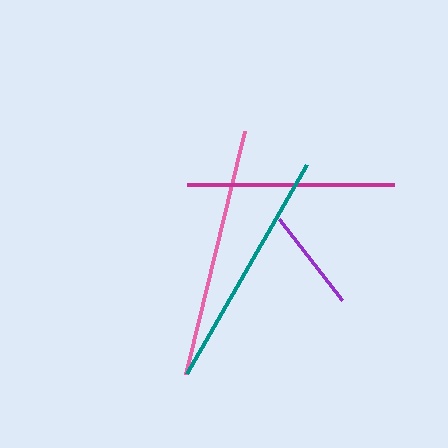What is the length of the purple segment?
The purple segment is approximately 103 pixels long.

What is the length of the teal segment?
The teal segment is approximately 241 pixels long.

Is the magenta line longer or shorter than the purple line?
The magenta line is longer than the purple line.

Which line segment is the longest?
The pink line is the longest at approximately 250 pixels.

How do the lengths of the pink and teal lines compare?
The pink and teal lines are approximately the same length.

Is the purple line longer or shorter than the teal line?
The teal line is longer than the purple line.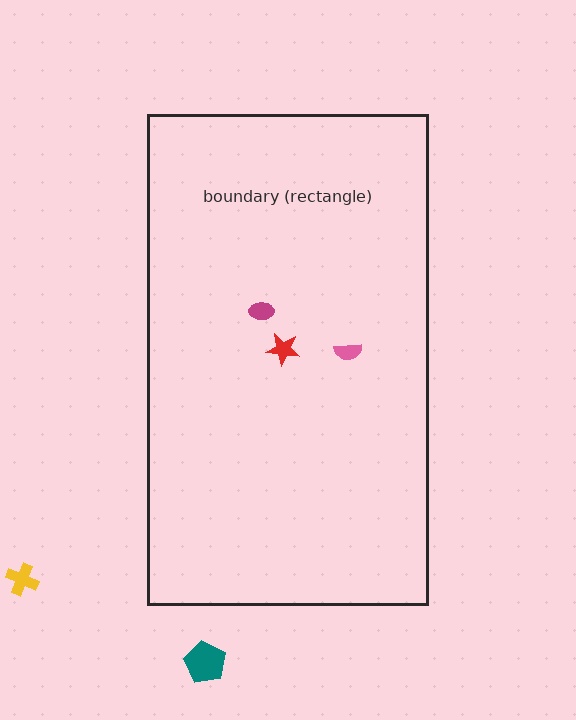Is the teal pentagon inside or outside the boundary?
Outside.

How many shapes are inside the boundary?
3 inside, 2 outside.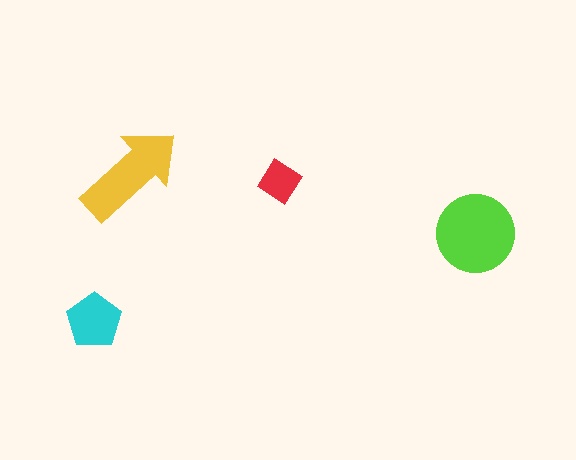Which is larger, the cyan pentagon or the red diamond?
The cyan pentagon.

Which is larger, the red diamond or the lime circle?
The lime circle.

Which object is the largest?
The lime circle.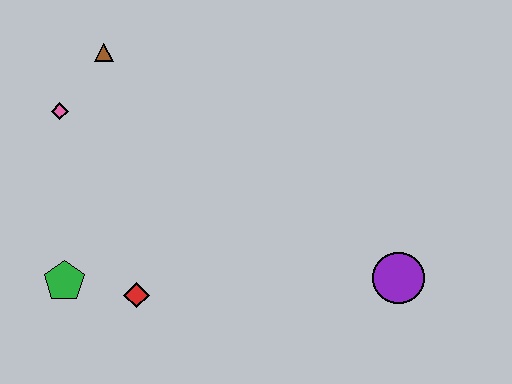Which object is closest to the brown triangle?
The pink diamond is closest to the brown triangle.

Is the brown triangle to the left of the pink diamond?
No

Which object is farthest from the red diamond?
The purple circle is farthest from the red diamond.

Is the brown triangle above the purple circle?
Yes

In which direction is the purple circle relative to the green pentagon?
The purple circle is to the right of the green pentagon.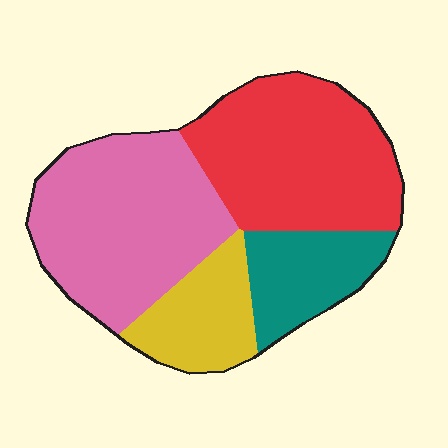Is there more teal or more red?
Red.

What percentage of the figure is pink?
Pink covers about 35% of the figure.